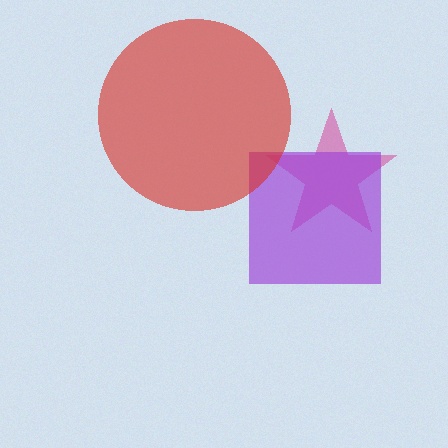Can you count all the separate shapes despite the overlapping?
Yes, there are 3 separate shapes.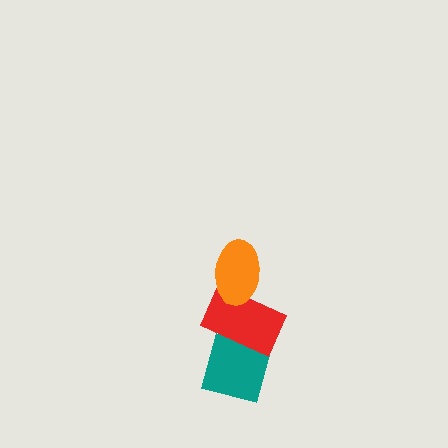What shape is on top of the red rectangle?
The orange ellipse is on top of the red rectangle.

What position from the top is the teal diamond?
The teal diamond is 3rd from the top.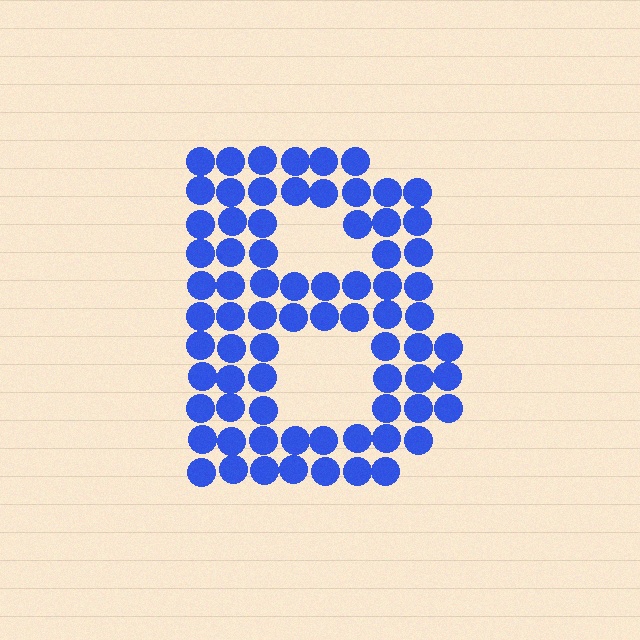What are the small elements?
The small elements are circles.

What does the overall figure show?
The overall figure shows the letter B.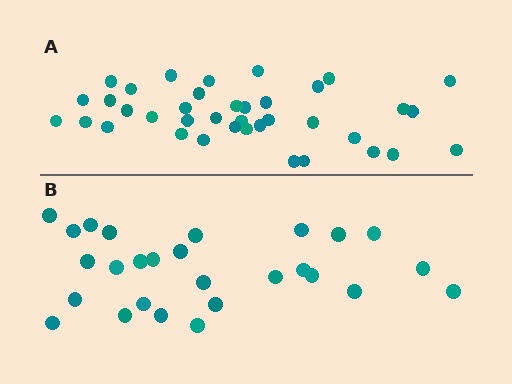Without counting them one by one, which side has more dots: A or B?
Region A (the top region) has more dots.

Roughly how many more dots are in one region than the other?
Region A has roughly 12 or so more dots than region B.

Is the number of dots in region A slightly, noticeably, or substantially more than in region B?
Region A has noticeably more, but not dramatically so. The ratio is roughly 1.4 to 1.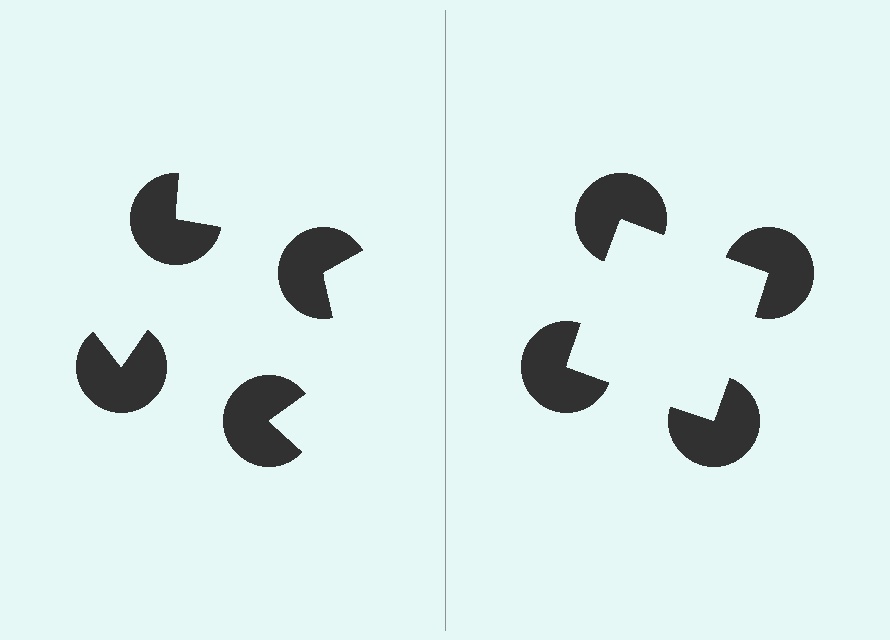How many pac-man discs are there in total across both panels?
8 — 4 on each side.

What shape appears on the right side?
An illusory square.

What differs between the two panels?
The pac-man discs are positioned identically on both sides; only the wedge orientations differ. On the right they align to a square; on the left they are misaligned.